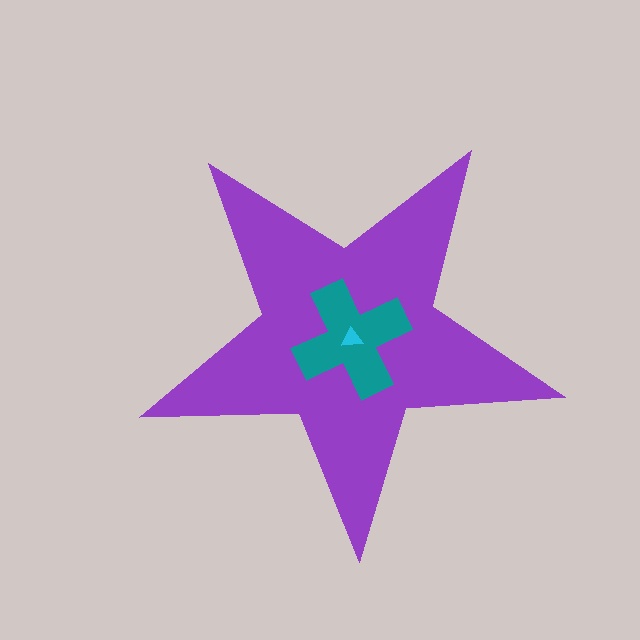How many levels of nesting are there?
3.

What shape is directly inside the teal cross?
The cyan triangle.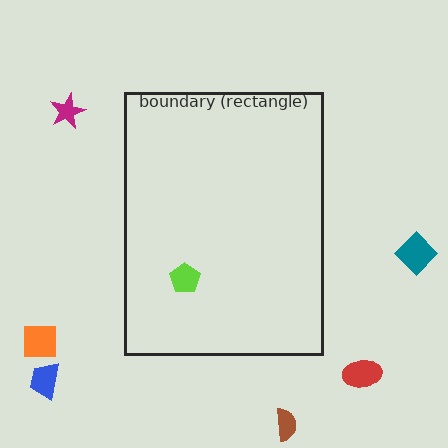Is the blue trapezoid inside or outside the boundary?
Outside.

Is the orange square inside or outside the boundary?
Outside.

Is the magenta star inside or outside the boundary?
Outside.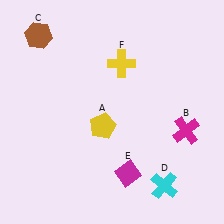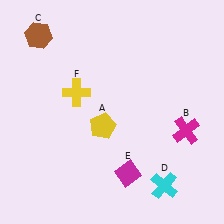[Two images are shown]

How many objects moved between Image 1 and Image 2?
1 object moved between the two images.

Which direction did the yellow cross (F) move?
The yellow cross (F) moved left.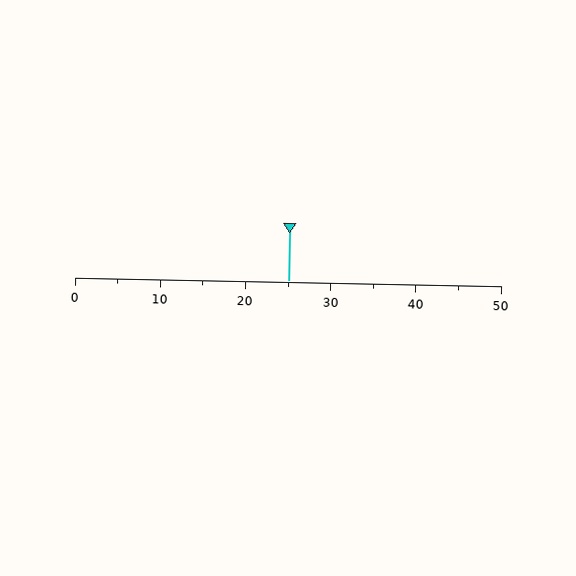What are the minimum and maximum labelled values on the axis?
The axis runs from 0 to 50.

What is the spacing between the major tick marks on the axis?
The major ticks are spaced 10 apart.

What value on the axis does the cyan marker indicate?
The marker indicates approximately 25.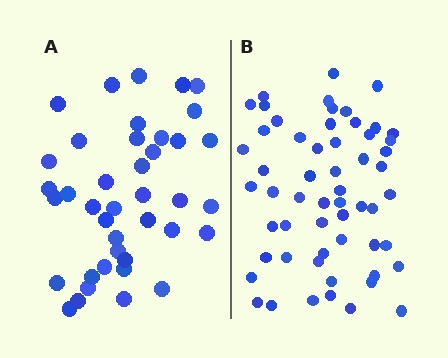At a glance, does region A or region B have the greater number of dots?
Region B (the right region) has more dots.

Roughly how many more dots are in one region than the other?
Region B has approximately 15 more dots than region A.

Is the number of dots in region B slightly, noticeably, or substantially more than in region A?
Region B has noticeably more, but not dramatically so. The ratio is roughly 1.4 to 1.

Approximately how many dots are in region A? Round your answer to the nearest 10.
About 40 dots.